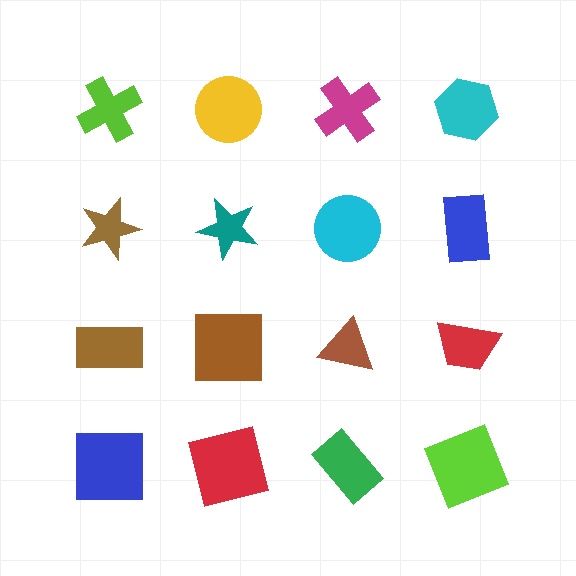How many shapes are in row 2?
4 shapes.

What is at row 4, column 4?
A lime square.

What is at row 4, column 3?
A green rectangle.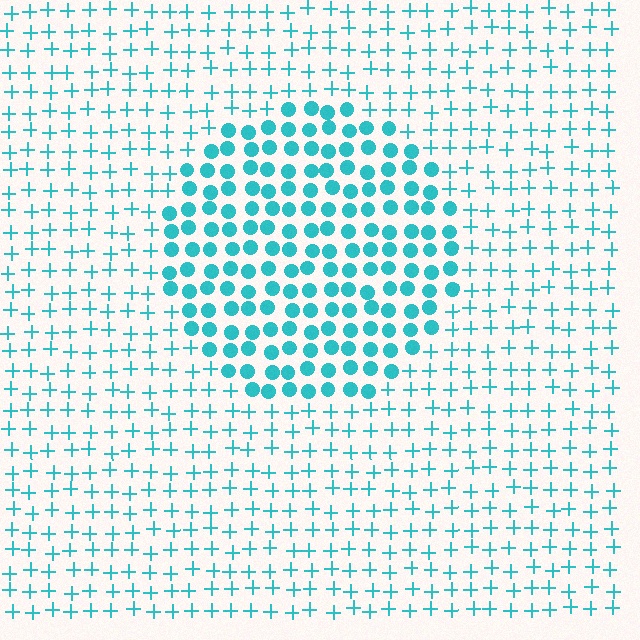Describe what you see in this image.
The image is filled with small cyan elements arranged in a uniform grid. A circle-shaped region contains circles, while the surrounding area contains plus signs. The boundary is defined purely by the change in element shape.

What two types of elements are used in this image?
The image uses circles inside the circle region and plus signs outside it.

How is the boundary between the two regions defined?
The boundary is defined by a change in element shape: circles inside vs. plus signs outside. All elements share the same color and spacing.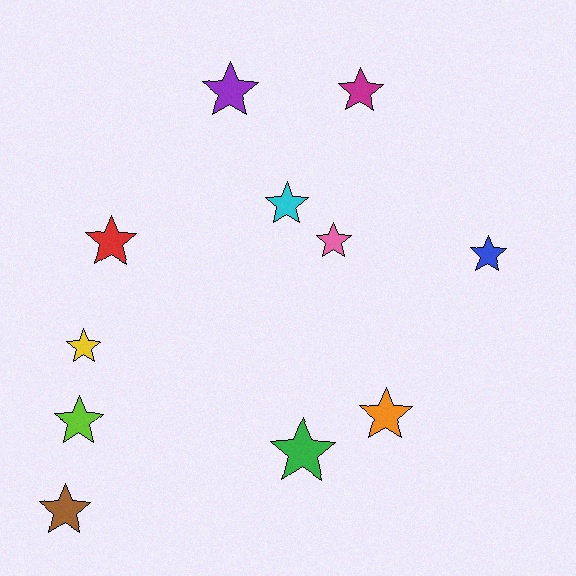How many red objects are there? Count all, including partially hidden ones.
There is 1 red object.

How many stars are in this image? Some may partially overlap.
There are 11 stars.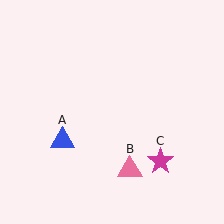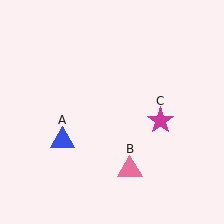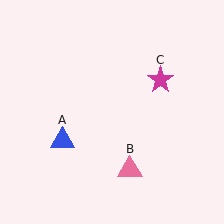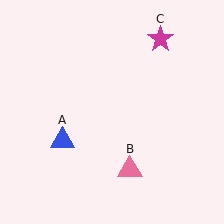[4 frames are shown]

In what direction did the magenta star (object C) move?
The magenta star (object C) moved up.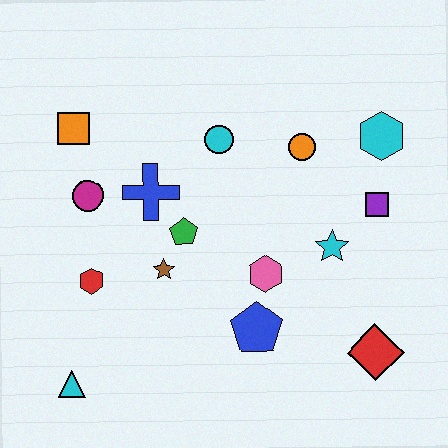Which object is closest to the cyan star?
The purple square is closest to the cyan star.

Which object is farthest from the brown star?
The cyan hexagon is farthest from the brown star.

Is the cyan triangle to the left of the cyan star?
Yes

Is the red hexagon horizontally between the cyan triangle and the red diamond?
Yes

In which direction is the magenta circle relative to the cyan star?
The magenta circle is to the left of the cyan star.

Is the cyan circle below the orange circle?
No